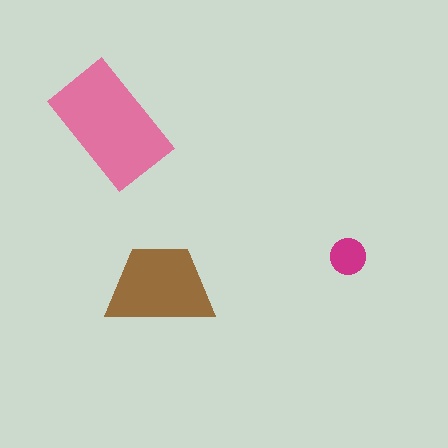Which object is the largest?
The pink rectangle.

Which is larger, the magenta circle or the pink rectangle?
The pink rectangle.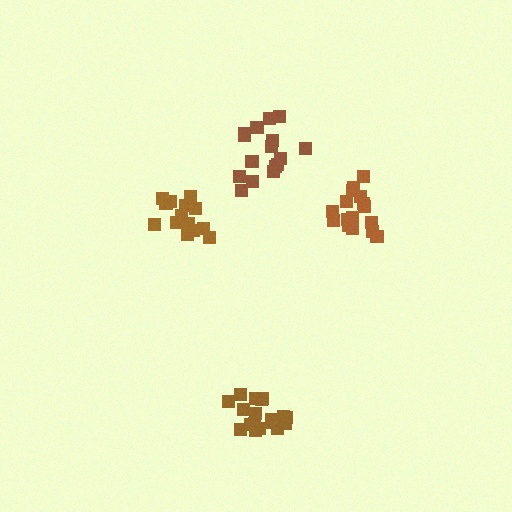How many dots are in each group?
Group 1: 14 dots, Group 2: 16 dots, Group 3: 18 dots, Group 4: 16 dots (64 total).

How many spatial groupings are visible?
There are 4 spatial groupings.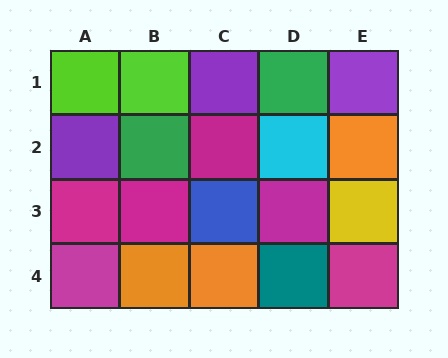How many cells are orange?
3 cells are orange.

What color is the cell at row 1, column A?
Lime.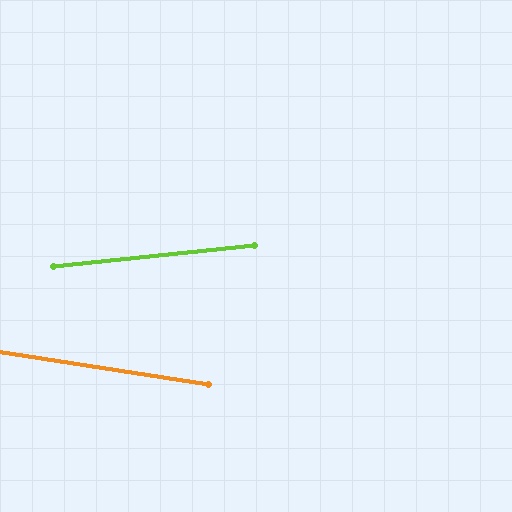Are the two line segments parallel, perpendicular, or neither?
Neither parallel nor perpendicular — they differ by about 14°.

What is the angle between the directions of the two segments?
Approximately 14 degrees.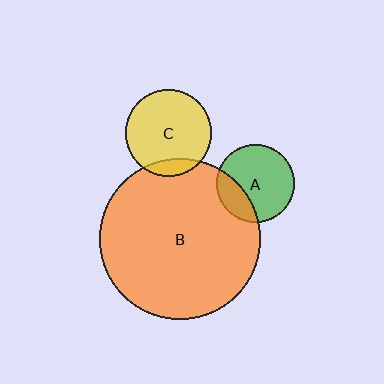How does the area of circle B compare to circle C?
Approximately 3.4 times.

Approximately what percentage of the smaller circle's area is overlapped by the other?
Approximately 10%.